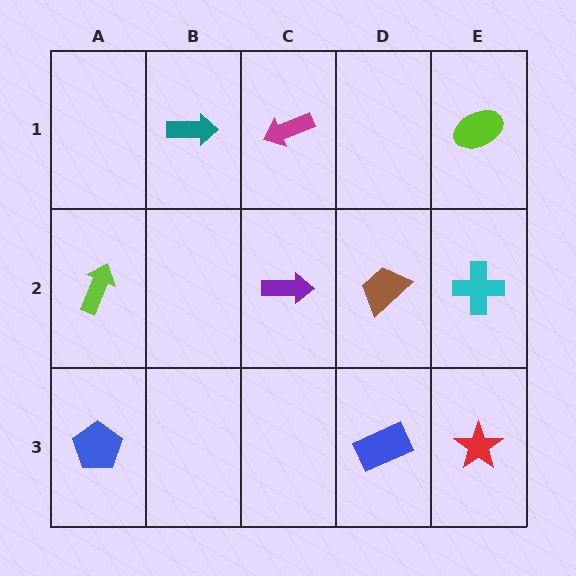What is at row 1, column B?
A teal arrow.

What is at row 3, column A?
A blue pentagon.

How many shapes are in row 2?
4 shapes.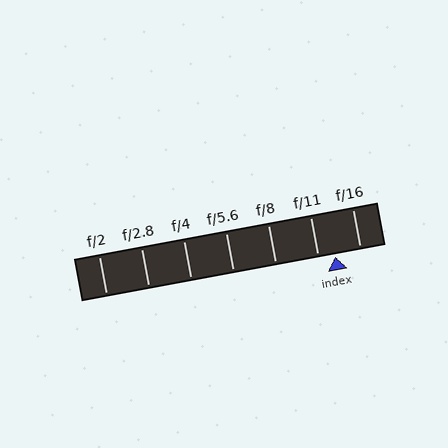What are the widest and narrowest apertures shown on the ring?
The widest aperture shown is f/2 and the narrowest is f/16.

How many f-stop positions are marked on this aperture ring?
There are 7 f-stop positions marked.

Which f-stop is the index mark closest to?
The index mark is closest to f/11.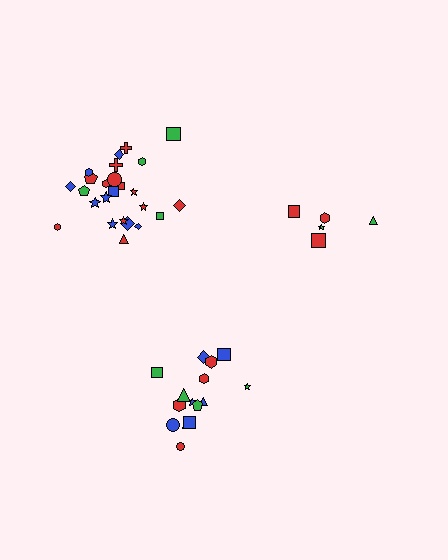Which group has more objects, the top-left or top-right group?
The top-left group.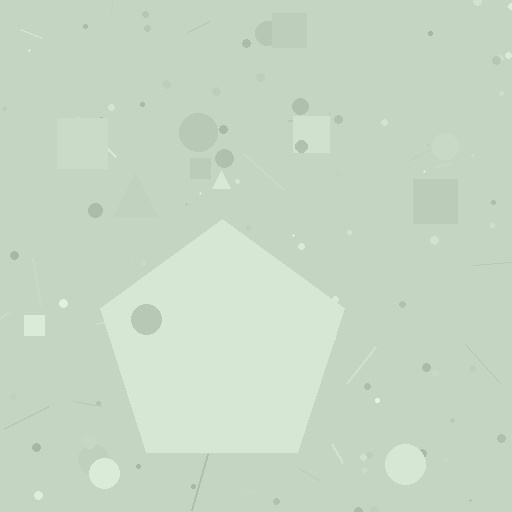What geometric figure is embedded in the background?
A pentagon is embedded in the background.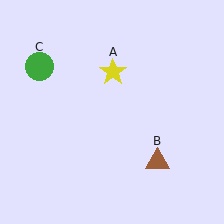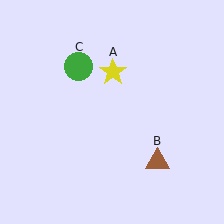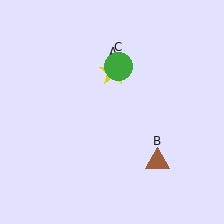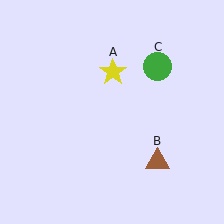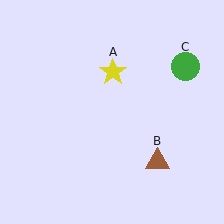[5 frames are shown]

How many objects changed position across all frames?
1 object changed position: green circle (object C).